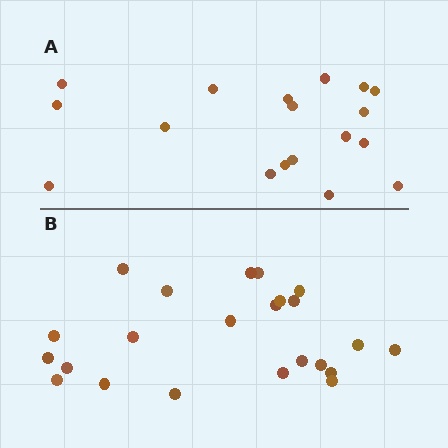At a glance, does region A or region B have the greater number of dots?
Region B (the bottom region) has more dots.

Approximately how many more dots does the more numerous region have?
Region B has about 5 more dots than region A.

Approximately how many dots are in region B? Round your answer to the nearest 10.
About 20 dots. (The exact count is 23, which rounds to 20.)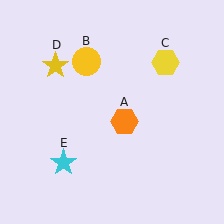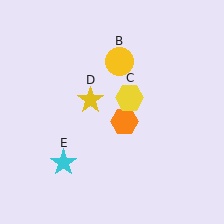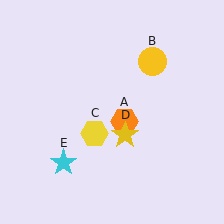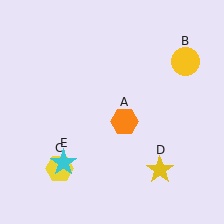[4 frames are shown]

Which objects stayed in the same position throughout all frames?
Orange hexagon (object A) and cyan star (object E) remained stationary.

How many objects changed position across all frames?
3 objects changed position: yellow circle (object B), yellow hexagon (object C), yellow star (object D).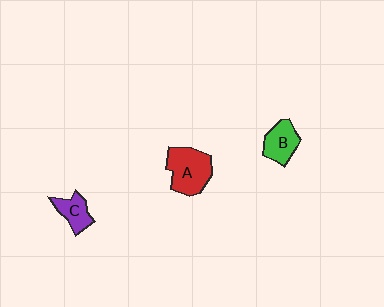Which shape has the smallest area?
Shape C (purple).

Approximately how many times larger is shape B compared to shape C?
Approximately 1.2 times.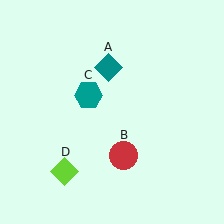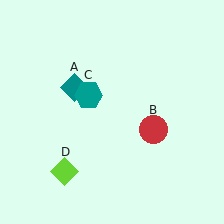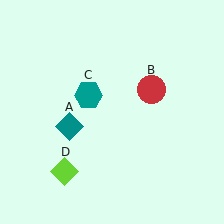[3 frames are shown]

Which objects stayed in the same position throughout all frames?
Teal hexagon (object C) and lime diamond (object D) remained stationary.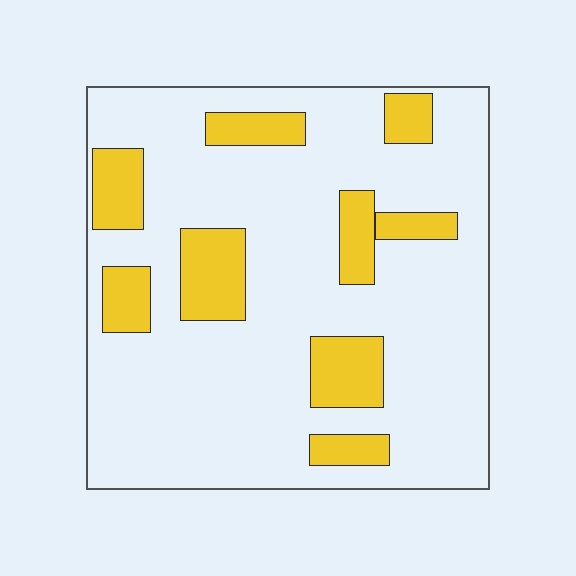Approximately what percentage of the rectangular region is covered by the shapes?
Approximately 20%.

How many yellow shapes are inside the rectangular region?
9.